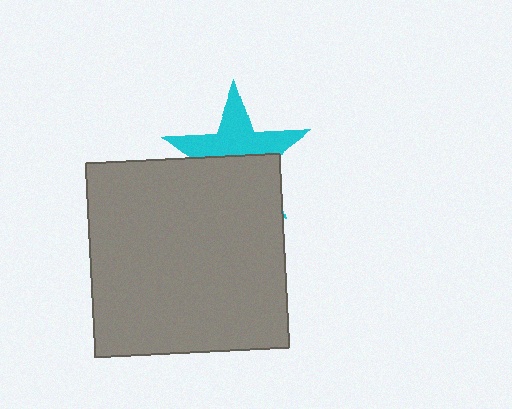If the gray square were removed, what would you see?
You would see the complete cyan star.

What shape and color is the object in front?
The object in front is a gray square.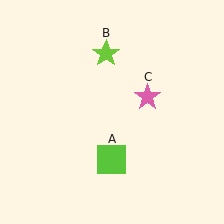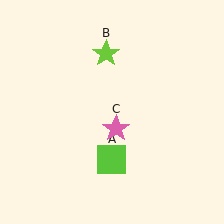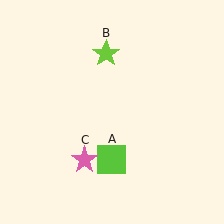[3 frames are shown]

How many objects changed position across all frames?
1 object changed position: pink star (object C).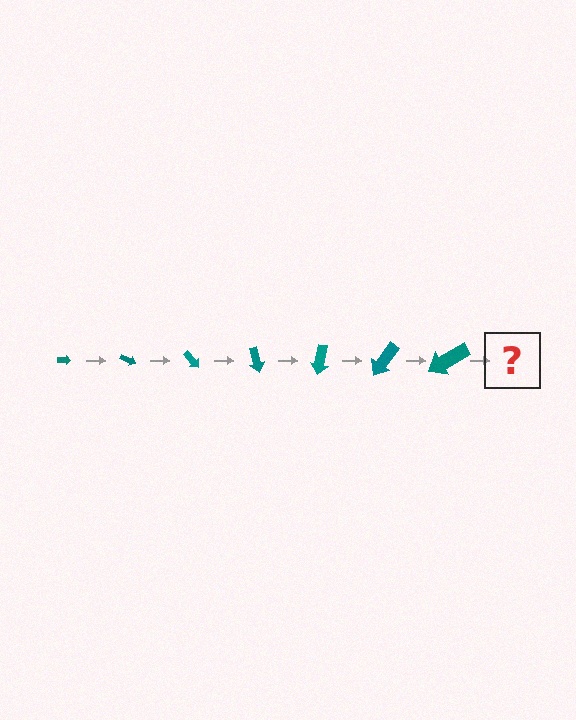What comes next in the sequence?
The next element should be an arrow, larger than the previous one and rotated 175 degrees from the start.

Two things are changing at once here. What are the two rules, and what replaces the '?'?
The two rules are that the arrow grows larger each step and it rotates 25 degrees each step. The '?' should be an arrow, larger than the previous one and rotated 175 degrees from the start.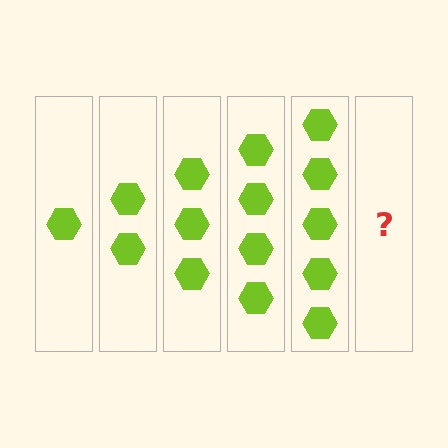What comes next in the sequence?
The next element should be 6 hexagons.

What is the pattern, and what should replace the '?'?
The pattern is that each step adds one more hexagon. The '?' should be 6 hexagons.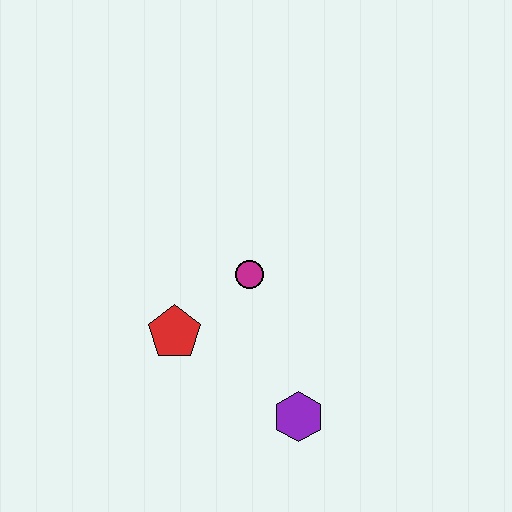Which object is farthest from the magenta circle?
The purple hexagon is farthest from the magenta circle.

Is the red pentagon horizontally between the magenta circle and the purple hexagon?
No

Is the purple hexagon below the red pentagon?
Yes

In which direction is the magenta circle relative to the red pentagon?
The magenta circle is to the right of the red pentagon.